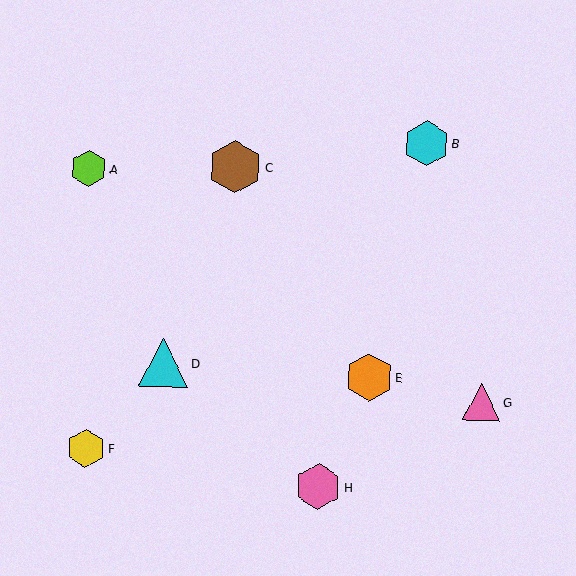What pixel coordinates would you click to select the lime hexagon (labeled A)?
Click at (89, 169) to select the lime hexagon A.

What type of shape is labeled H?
Shape H is a pink hexagon.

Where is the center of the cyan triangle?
The center of the cyan triangle is at (164, 363).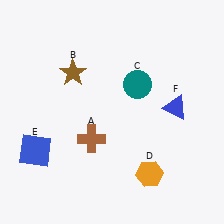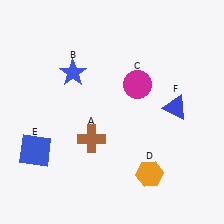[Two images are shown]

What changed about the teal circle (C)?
In Image 1, C is teal. In Image 2, it changed to magenta.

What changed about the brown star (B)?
In Image 1, B is brown. In Image 2, it changed to blue.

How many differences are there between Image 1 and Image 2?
There are 2 differences between the two images.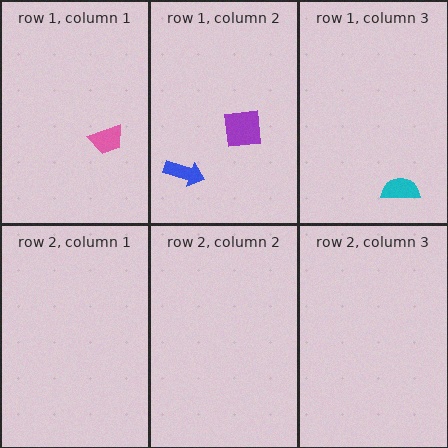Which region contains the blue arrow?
The row 1, column 2 region.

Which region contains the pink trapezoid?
The row 1, column 1 region.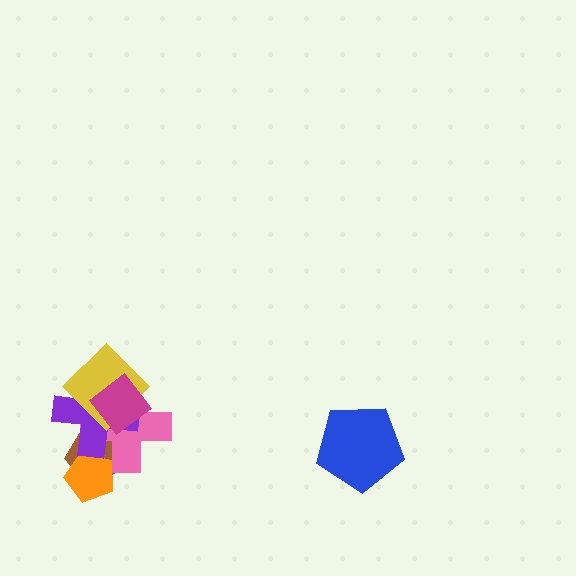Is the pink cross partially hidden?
Yes, it is partially covered by another shape.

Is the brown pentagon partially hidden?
Yes, it is partially covered by another shape.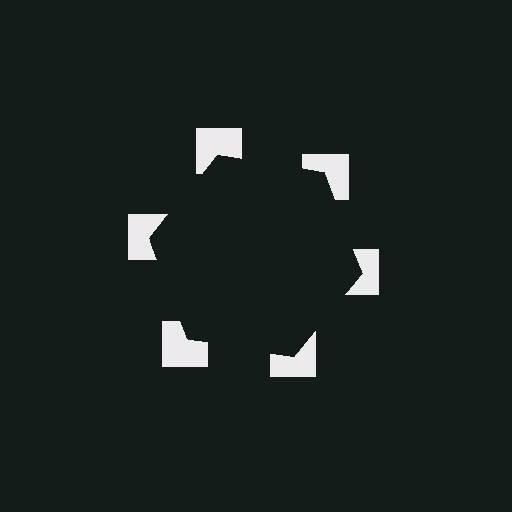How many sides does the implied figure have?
6 sides.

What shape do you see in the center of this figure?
An illusory hexagon — its edges are inferred from the aligned wedge cuts in the notched squares, not physically drawn.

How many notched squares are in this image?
There are 6 — one at each vertex of the illusory hexagon.